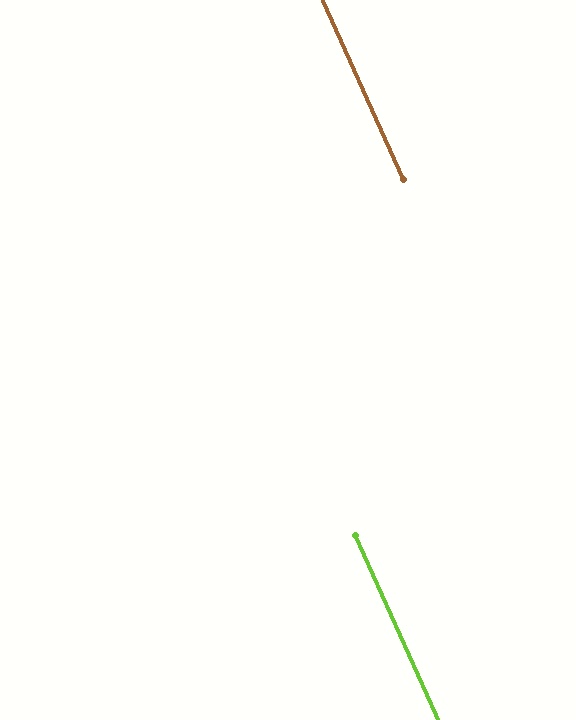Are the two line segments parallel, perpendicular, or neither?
Parallel — their directions differ by only 0.0°.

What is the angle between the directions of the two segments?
Approximately 0 degrees.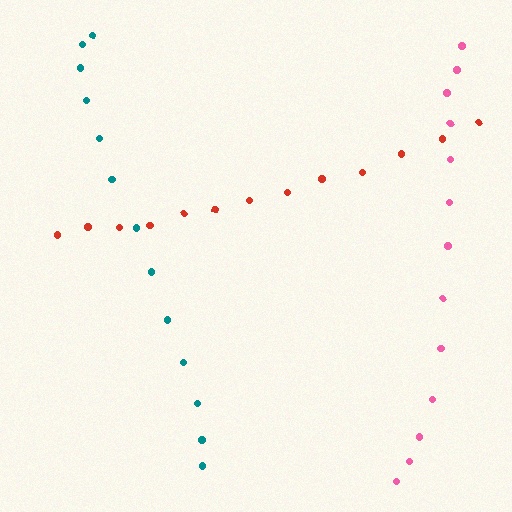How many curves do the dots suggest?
There are 3 distinct paths.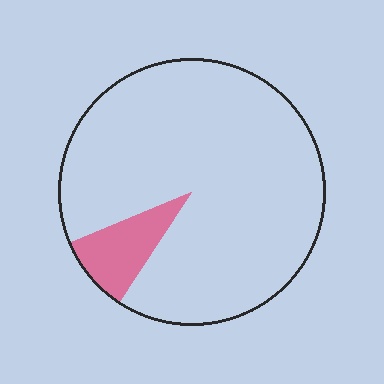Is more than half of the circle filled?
No.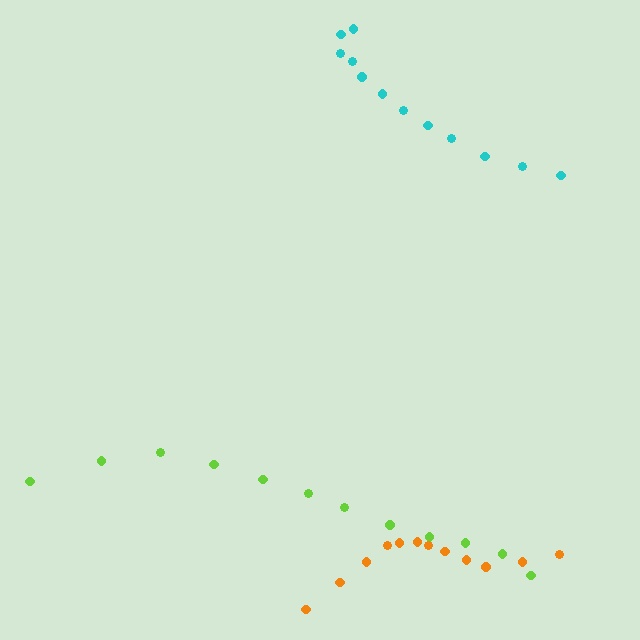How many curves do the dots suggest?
There are 3 distinct paths.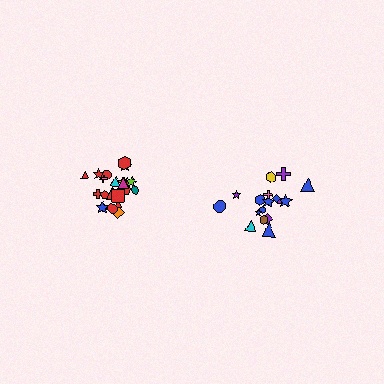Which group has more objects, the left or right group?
The left group.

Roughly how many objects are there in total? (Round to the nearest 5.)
Roughly 40 objects in total.